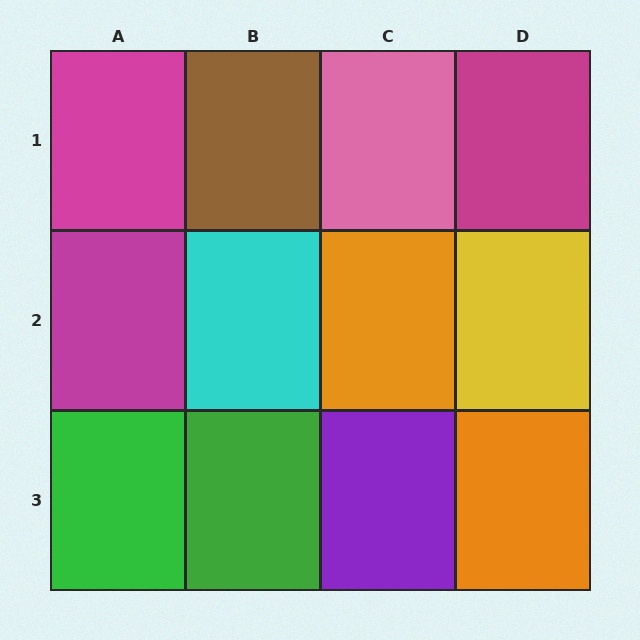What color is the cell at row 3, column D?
Orange.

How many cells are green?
2 cells are green.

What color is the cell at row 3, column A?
Green.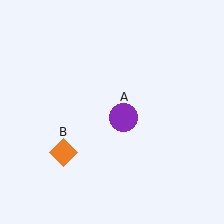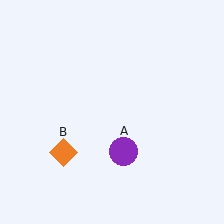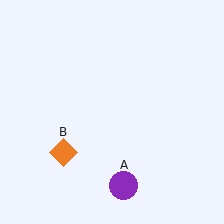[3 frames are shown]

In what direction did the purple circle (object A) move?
The purple circle (object A) moved down.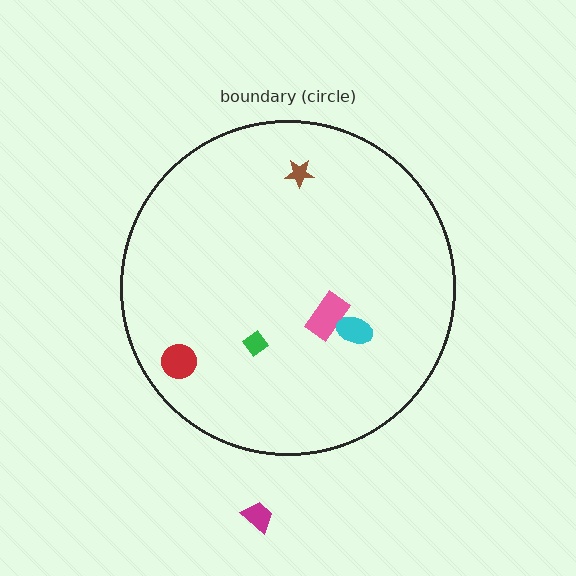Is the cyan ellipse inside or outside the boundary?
Inside.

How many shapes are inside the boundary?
5 inside, 1 outside.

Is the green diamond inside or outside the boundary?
Inside.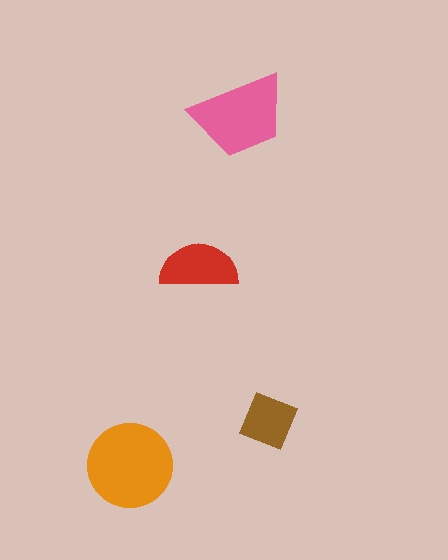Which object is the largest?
The orange circle.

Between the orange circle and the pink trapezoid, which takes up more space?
The orange circle.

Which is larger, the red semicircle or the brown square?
The red semicircle.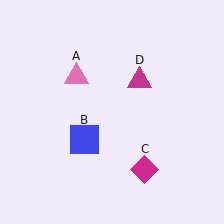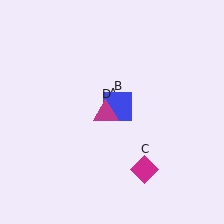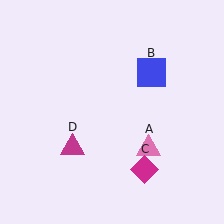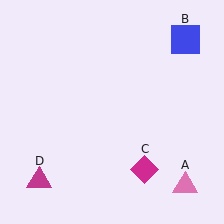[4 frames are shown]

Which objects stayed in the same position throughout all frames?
Magenta diamond (object C) remained stationary.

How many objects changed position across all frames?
3 objects changed position: pink triangle (object A), blue square (object B), magenta triangle (object D).